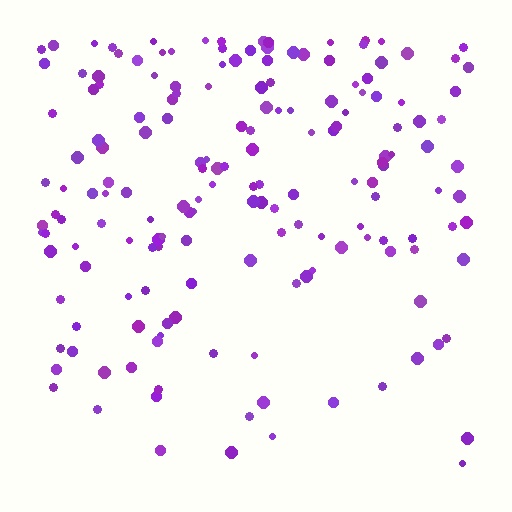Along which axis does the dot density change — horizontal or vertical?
Vertical.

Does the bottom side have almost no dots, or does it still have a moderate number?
Still a moderate number, just noticeably fewer than the top.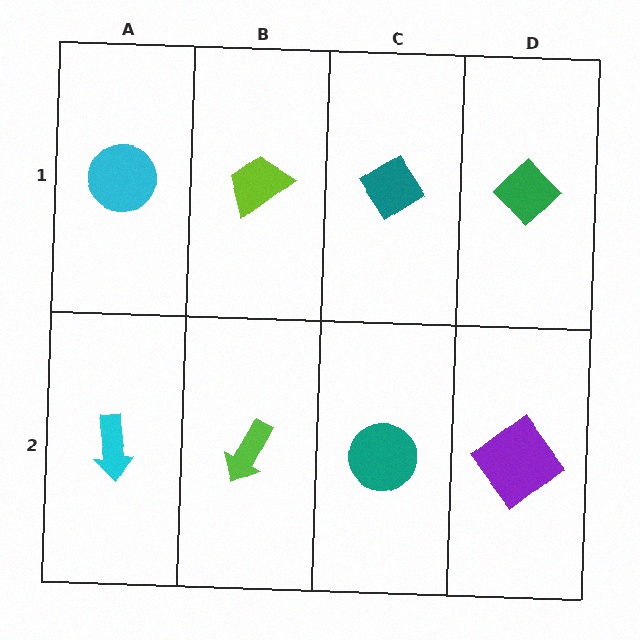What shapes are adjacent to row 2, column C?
A teal diamond (row 1, column C), a lime arrow (row 2, column B), a purple diamond (row 2, column D).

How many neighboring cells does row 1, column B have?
3.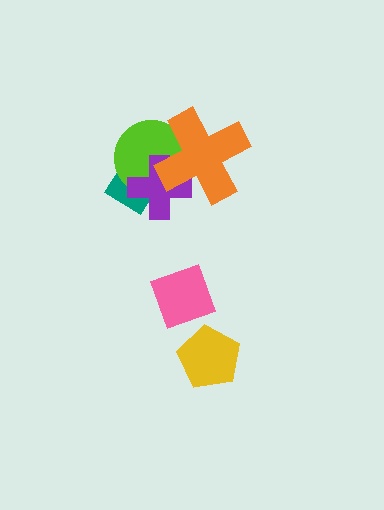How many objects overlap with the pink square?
0 objects overlap with the pink square.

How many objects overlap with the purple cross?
3 objects overlap with the purple cross.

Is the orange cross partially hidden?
No, no other shape covers it.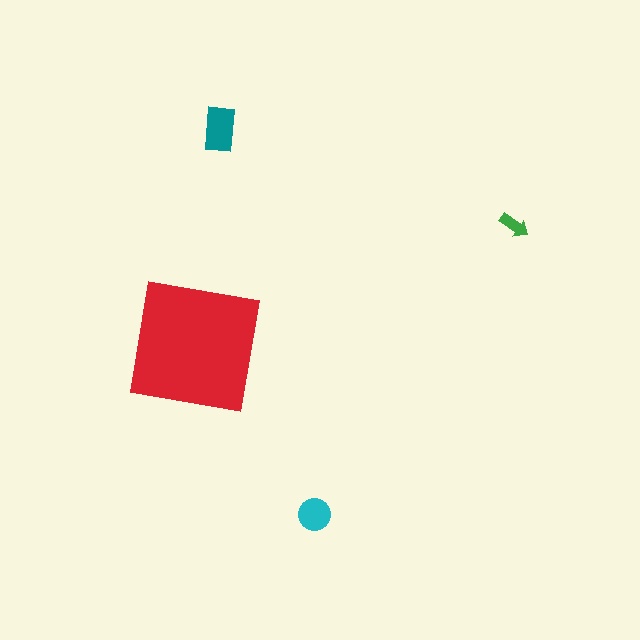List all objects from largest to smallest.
The red square, the teal rectangle, the cyan circle, the green arrow.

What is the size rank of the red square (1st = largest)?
1st.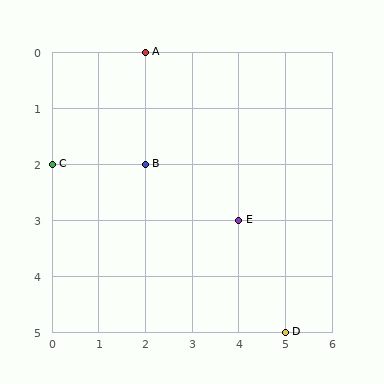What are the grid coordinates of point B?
Point B is at grid coordinates (2, 2).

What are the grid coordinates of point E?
Point E is at grid coordinates (4, 3).